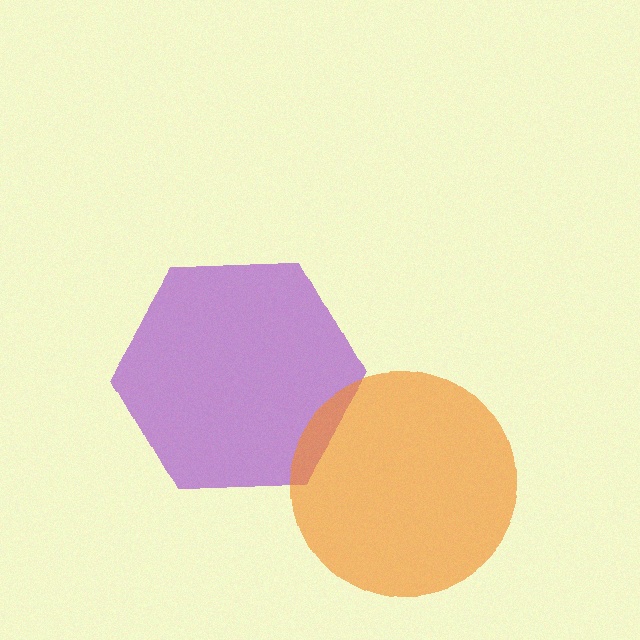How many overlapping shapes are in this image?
There are 2 overlapping shapes in the image.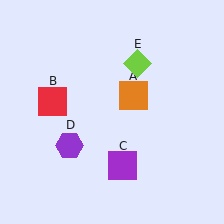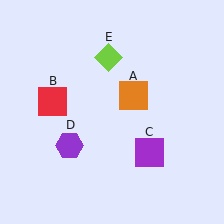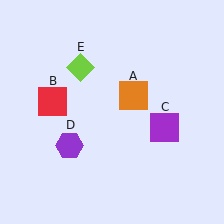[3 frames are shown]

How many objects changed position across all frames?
2 objects changed position: purple square (object C), lime diamond (object E).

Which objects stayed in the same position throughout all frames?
Orange square (object A) and red square (object B) and purple hexagon (object D) remained stationary.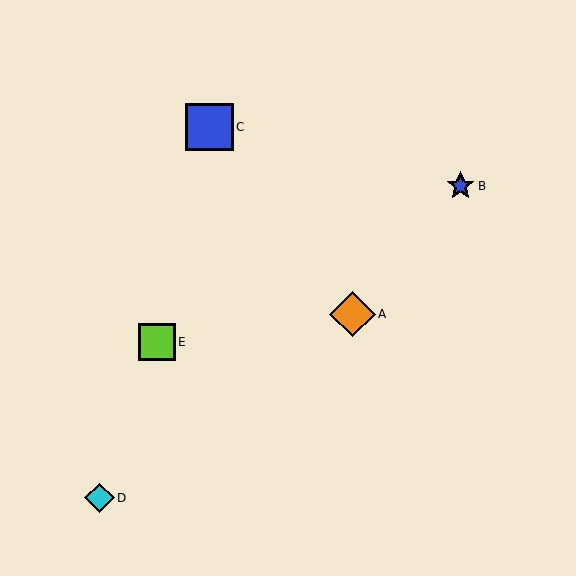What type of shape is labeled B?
Shape B is a blue star.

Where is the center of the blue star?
The center of the blue star is at (461, 186).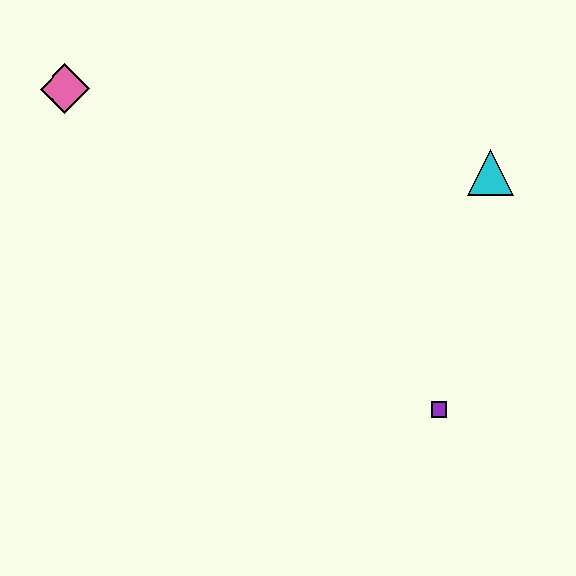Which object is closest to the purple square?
The cyan triangle is closest to the purple square.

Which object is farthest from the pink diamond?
The purple square is farthest from the pink diamond.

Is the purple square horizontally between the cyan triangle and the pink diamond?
Yes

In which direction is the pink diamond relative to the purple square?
The pink diamond is to the left of the purple square.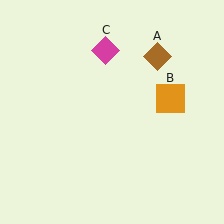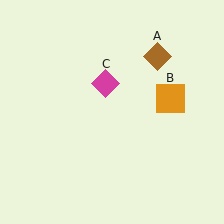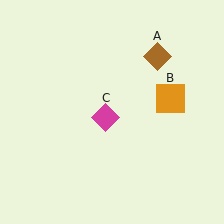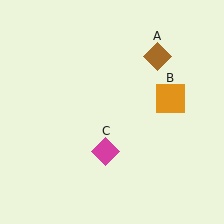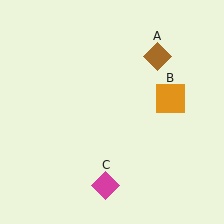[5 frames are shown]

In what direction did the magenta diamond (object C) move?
The magenta diamond (object C) moved down.